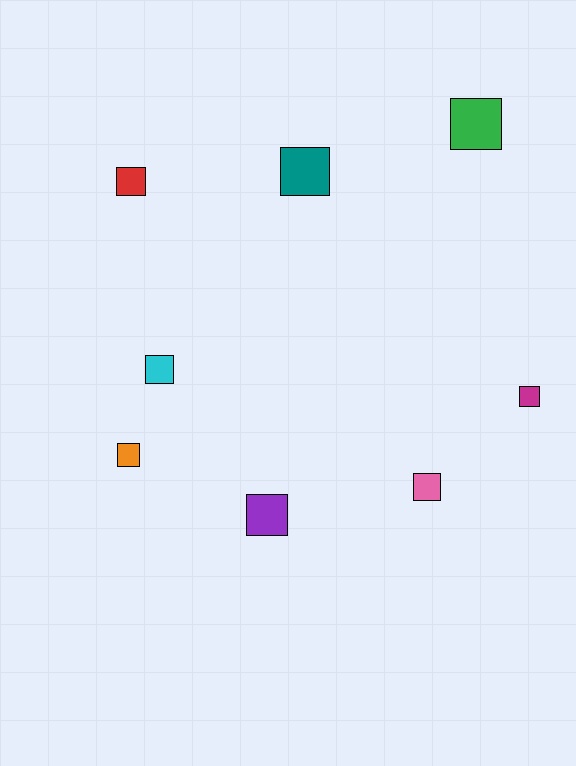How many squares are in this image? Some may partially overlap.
There are 8 squares.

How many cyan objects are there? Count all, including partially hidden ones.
There is 1 cyan object.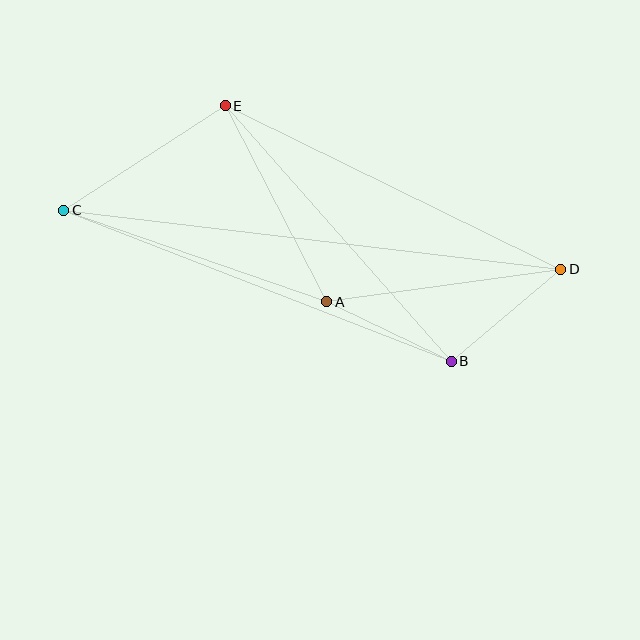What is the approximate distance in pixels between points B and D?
The distance between B and D is approximately 143 pixels.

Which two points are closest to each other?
Points A and B are closest to each other.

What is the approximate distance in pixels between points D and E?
The distance between D and E is approximately 373 pixels.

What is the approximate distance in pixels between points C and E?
The distance between C and E is approximately 192 pixels.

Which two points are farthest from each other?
Points C and D are farthest from each other.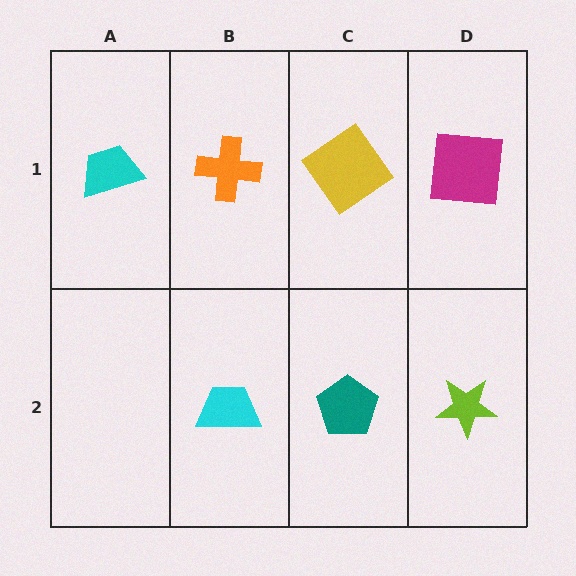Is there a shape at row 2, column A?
No, that cell is empty.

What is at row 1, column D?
A magenta square.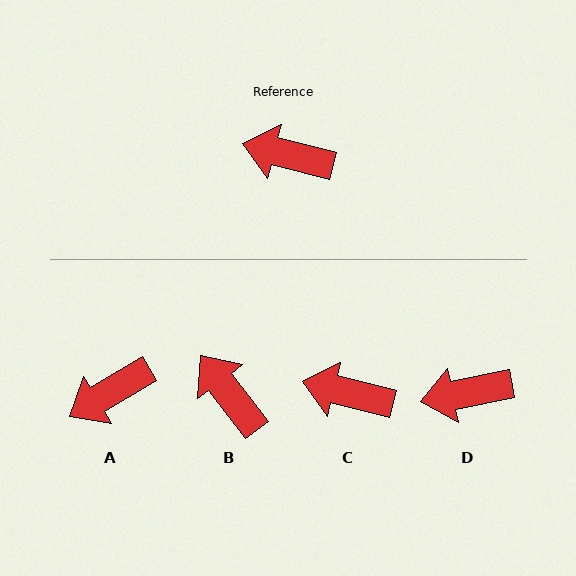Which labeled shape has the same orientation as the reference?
C.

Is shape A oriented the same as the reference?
No, it is off by about 45 degrees.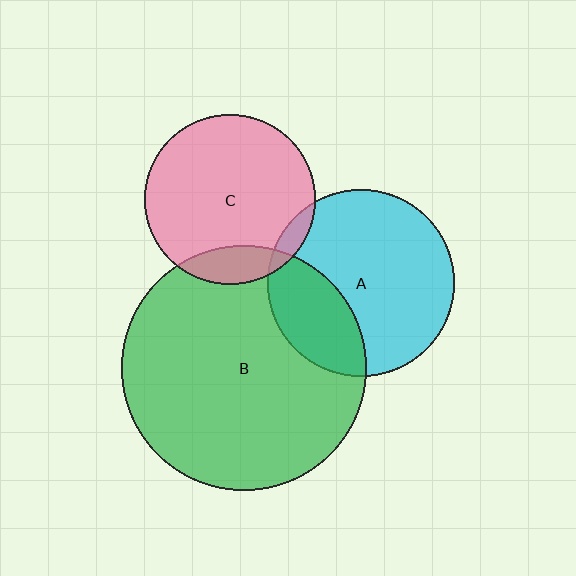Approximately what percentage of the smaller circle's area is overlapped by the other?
Approximately 5%.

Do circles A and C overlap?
Yes.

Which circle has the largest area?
Circle B (green).